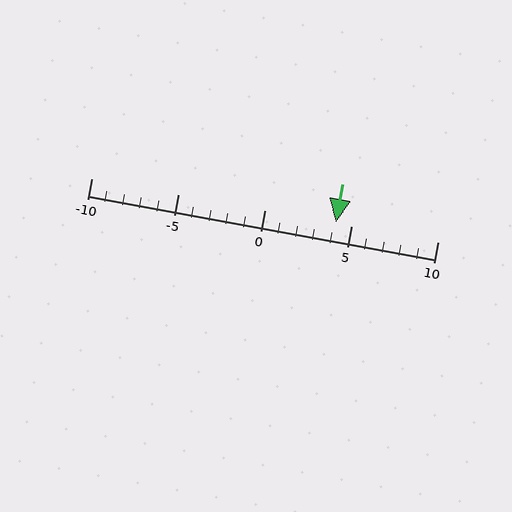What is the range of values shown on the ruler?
The ruler shows values from -10 to 10.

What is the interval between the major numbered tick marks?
The major tick marks are spaced 5 units apart.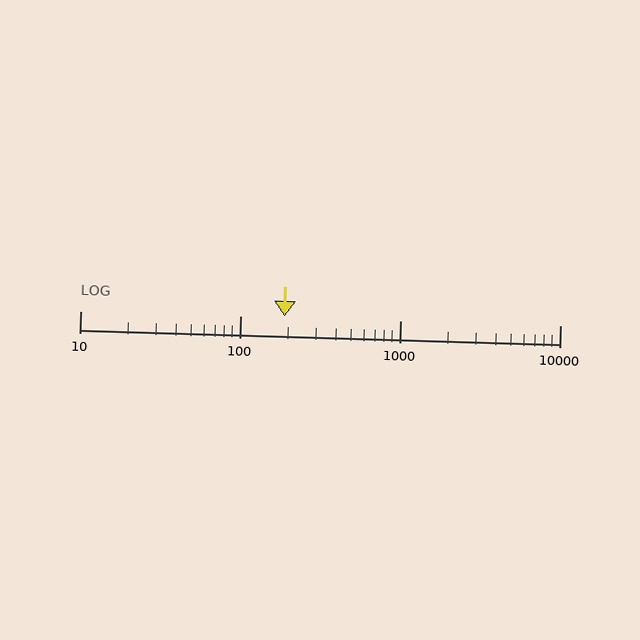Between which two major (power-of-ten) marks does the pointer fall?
The pointer is between 100 and 1000.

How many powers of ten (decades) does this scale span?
The scale spans 3 decades, from 10 to 10000.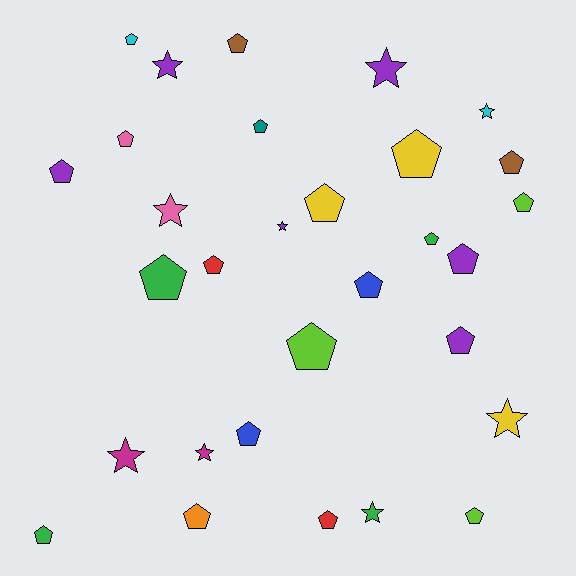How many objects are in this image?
There are 30 objects.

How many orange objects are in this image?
There is 1 orange object.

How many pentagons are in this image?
There are 21 pentagons.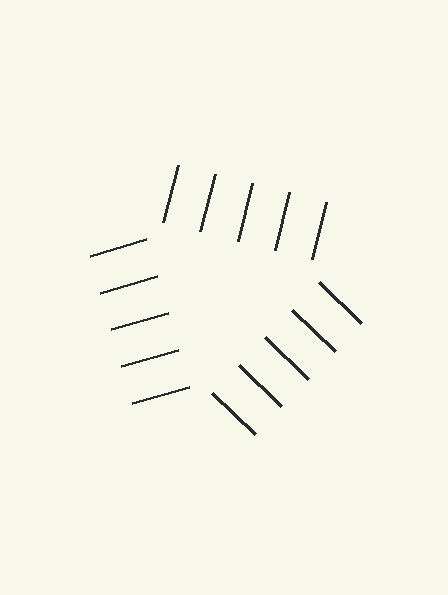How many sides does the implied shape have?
3 sides — the line-ends trace a triangle.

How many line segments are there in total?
15 — 5 along each of the 3 edges.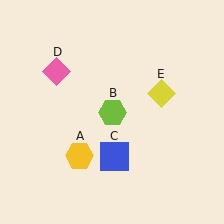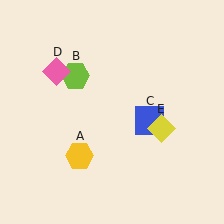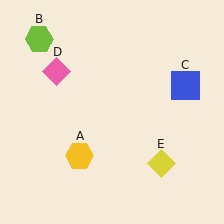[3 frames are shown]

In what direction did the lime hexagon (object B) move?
The lime hexagon (object B) moved up and to the left.